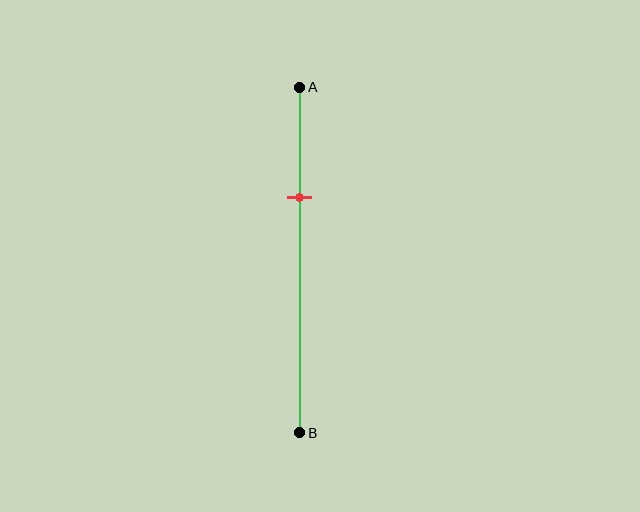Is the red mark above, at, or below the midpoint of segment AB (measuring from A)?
The red mark is above the midpoint of segment AB.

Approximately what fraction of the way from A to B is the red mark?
The red mark is approximately 30% of the way from A to B.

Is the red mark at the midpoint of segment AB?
No, the mark is at about 30% from A, not at the 50% midpoint.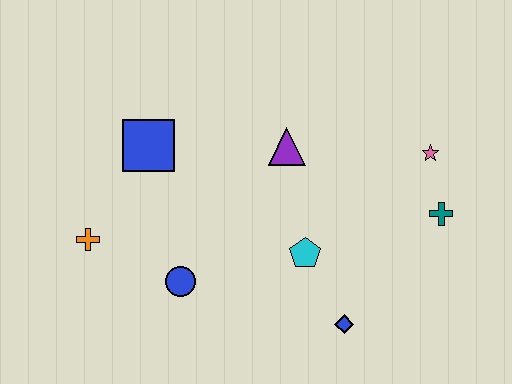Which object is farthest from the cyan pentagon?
The orange cross is farthest from the cyan pentagon.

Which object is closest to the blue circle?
The orange cross is closest to the blue circle.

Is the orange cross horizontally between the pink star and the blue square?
No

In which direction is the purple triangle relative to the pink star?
The purple triangle is to the left of the pink star.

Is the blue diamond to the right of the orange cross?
Yes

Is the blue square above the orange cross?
Yes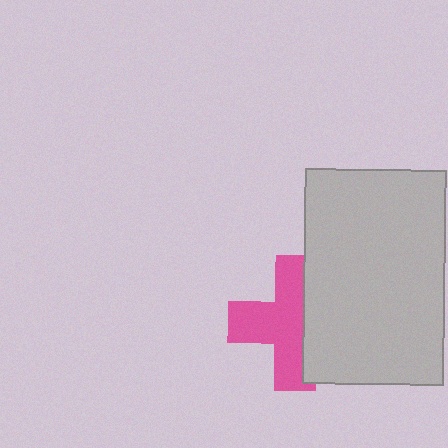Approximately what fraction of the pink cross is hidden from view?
Roughly 40% of the pink cross is hidden behind the light gray rectangle.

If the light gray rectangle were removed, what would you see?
You would see the complete pink cross.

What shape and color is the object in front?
The object in front is a light gray rectangle.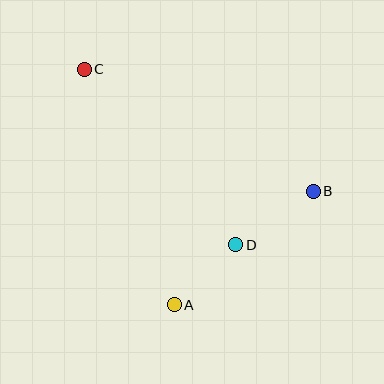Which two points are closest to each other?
Points A and D are closest to each other.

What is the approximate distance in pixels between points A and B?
The distance between A and B is approximately 179 pixels.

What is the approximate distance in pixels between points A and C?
The distance between A and C is approximately 252 pixels.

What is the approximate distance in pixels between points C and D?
The distance between C and D is approximately 232 pixels.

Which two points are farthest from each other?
Points B and C are farthest from each other.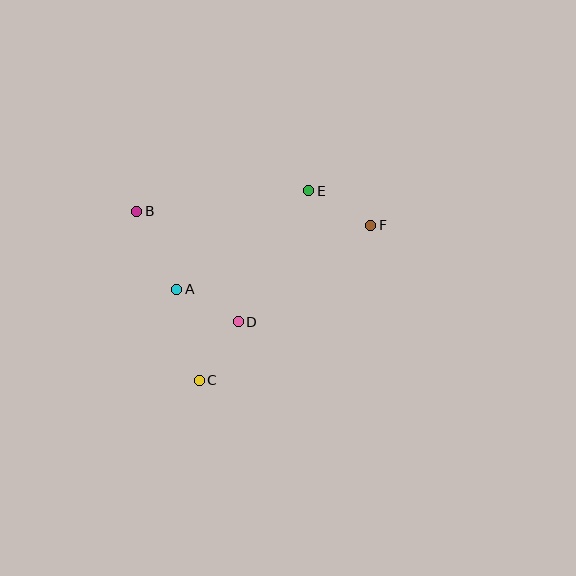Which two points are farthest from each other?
Points B and F are farthest from each other.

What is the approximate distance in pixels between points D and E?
The distance between D and E is approximately 149 pixels.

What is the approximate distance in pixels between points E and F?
The distance between E and F is approximately 71 pixels.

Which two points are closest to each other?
Points A and D are closest to each other.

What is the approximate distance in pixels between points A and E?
The distance between A and E is approximately 165 pixels.